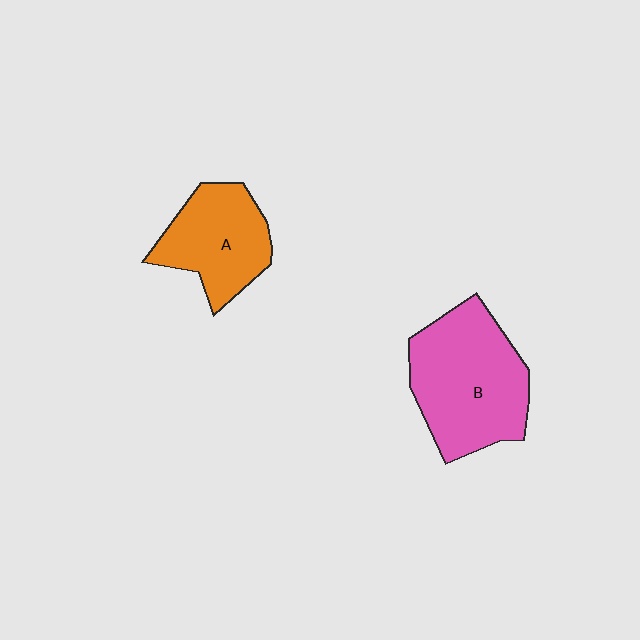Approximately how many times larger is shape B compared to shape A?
Approximately 1.5 times.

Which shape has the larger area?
Shape B (pink).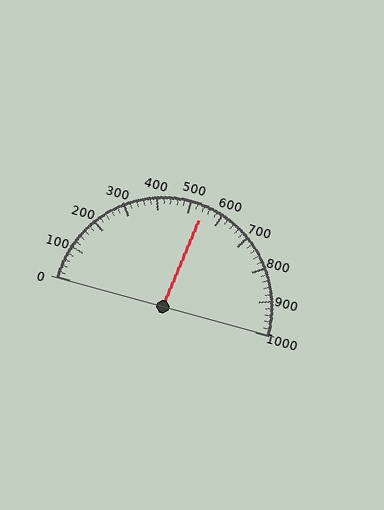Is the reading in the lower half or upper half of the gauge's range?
The reading is in the upper half of the range (0 to 1000).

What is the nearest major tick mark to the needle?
The nearest major tick mark is 500.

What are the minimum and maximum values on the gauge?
The gauge ranges from 0 to 1000.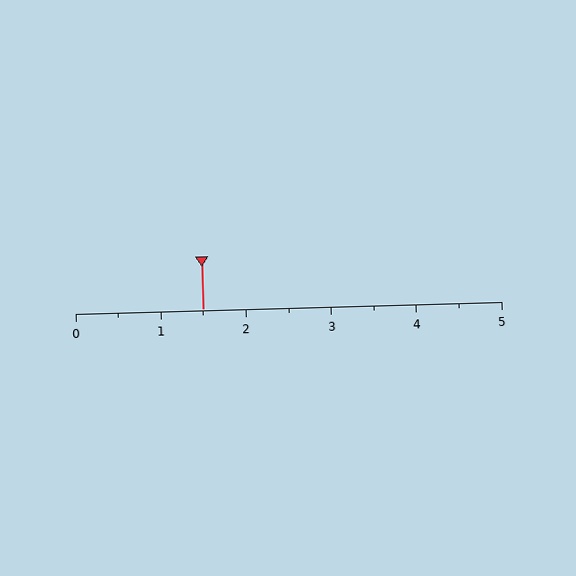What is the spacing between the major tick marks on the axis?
The major ticks are spaced 1 apart.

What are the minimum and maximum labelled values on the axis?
The axis runs from 0 to 5.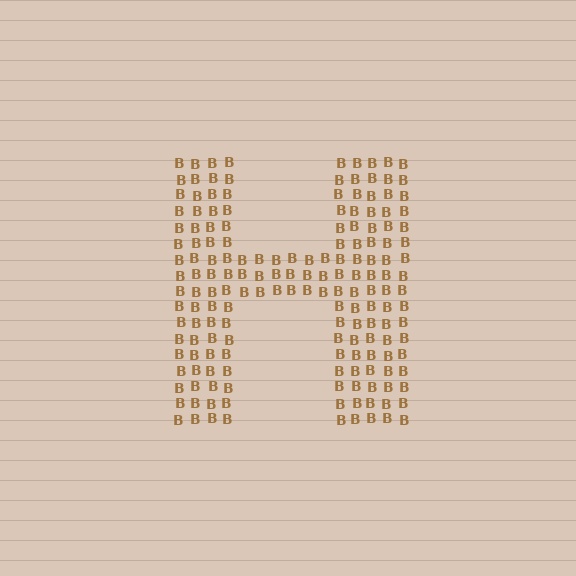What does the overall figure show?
The overall figure shows the letter H.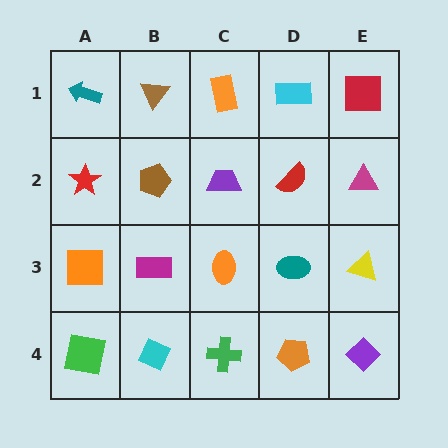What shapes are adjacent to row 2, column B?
A brown triangle (row 1, column B), a magenta rectangle (row 3, column B), a red star (row 2, column A), a purple trapezoid (row 2, column C).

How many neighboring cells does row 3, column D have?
4.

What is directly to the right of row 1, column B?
An orange rectangle.